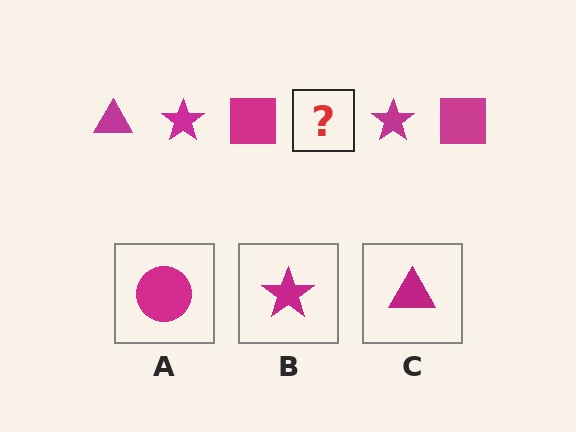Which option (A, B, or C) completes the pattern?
C.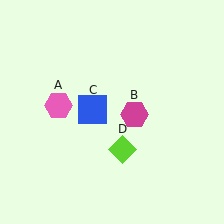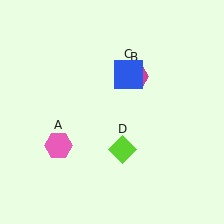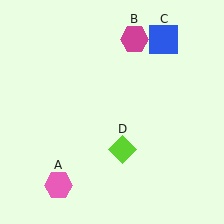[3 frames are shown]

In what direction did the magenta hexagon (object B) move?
The magenta hexagon (object B) moved up.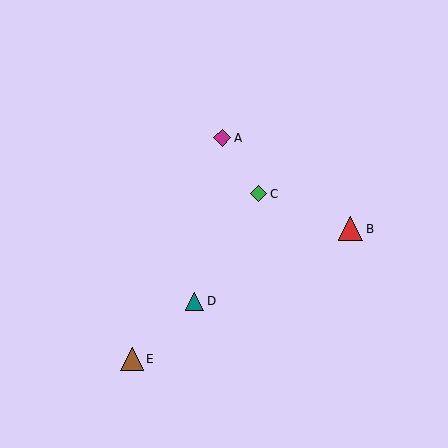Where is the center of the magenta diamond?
The center of the magenta diamond is at (222, 138).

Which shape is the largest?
The red triangle (labeled B) is the largest.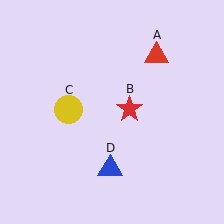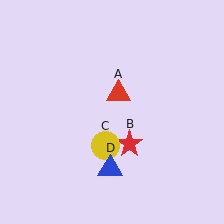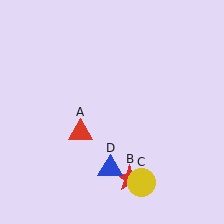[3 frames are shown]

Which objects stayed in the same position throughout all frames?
Blue triangle (object D) remained stationary.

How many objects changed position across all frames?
3 objects changed position: red triangle (object A), red star (object B), yellow circle (object C).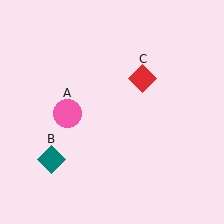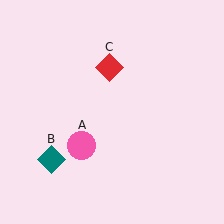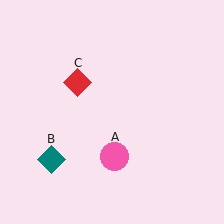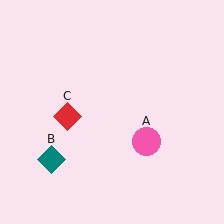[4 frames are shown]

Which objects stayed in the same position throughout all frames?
Teal diamond (object B) remained stationary.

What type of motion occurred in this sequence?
The pink circle (object A), red diamond (object C) rotated counterclockwise around the center of the scene.